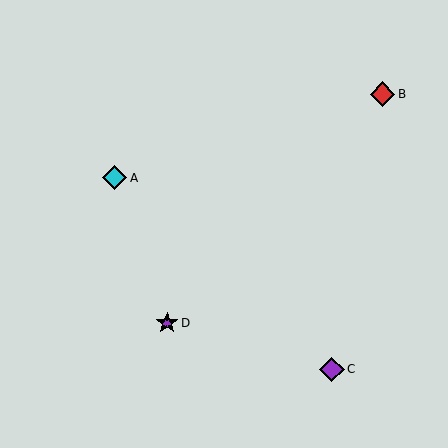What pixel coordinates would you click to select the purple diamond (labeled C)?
Click at (332, 369) to select the purple diamond C.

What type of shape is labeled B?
Shape B is a red diamond.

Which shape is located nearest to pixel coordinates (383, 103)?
The red diamond (labeled B) at (382, 94) is nearest to that location.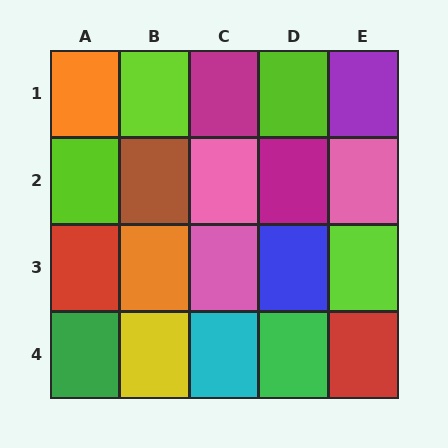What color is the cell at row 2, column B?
Brown.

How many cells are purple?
1 cell is purple.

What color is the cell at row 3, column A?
Red.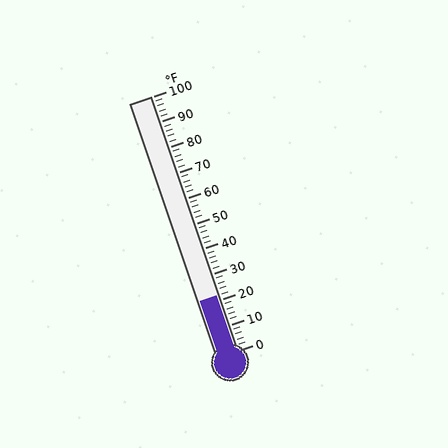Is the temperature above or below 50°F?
The temperature is below 50°F.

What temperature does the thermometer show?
The thermometer shows approximately 22°F.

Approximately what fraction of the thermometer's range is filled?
The thermometer is filled to approximately 20% of its range.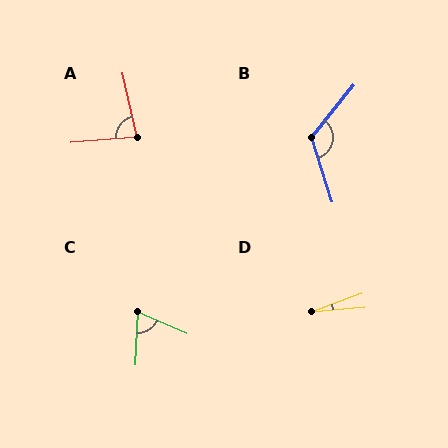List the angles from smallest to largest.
D (16°), C (69°), A (82°), B (123°).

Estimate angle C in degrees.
Approximately 69 degrees.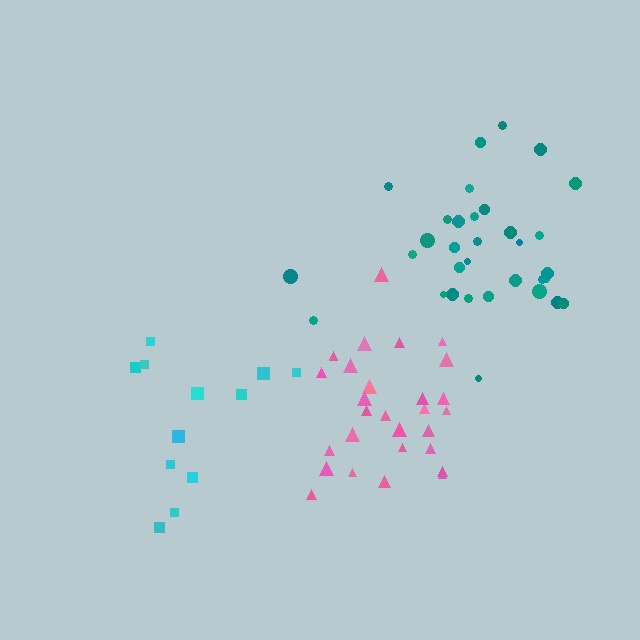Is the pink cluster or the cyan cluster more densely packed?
Pink.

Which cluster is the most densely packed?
Pink.